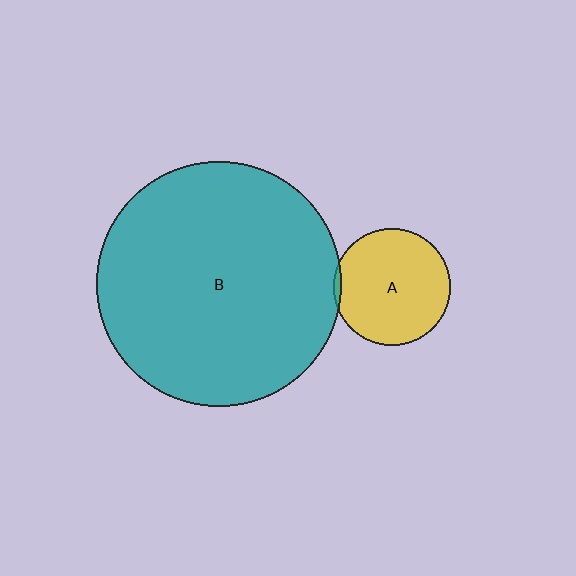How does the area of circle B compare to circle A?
Approximately 4.3 times.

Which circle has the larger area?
Circle B (teal).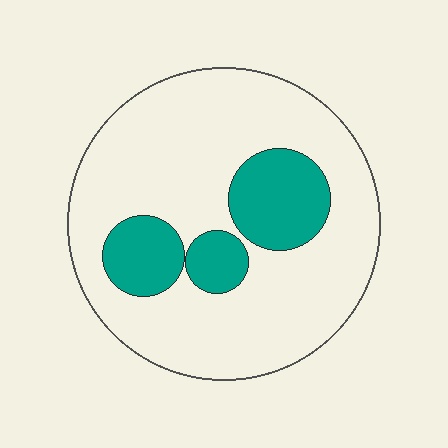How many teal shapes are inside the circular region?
3.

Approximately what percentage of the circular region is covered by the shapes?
Approximately 20%.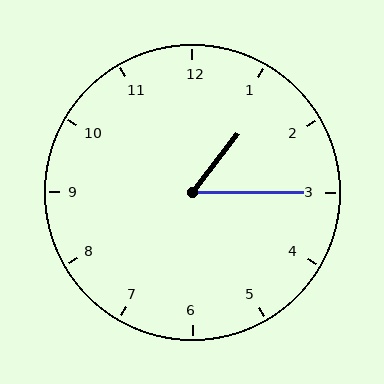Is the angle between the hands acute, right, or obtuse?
It is acute.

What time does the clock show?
1:15.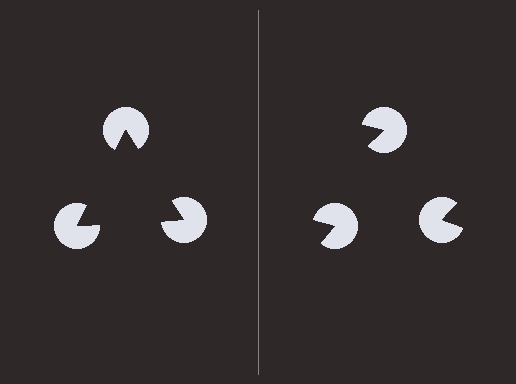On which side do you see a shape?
An illusory triangle appears on the left side. On the right side the wedge cuts are rotated, so no coherent shape forms.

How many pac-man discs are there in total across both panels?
6 — 3 on each side.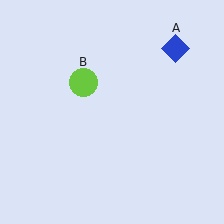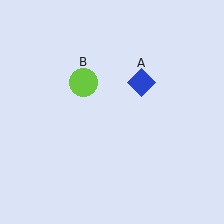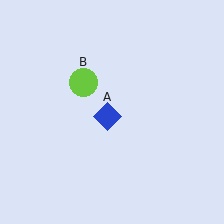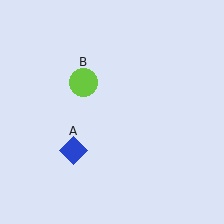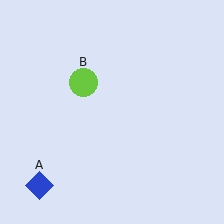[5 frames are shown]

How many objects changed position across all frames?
1 object changed position: blue diamond (object A).